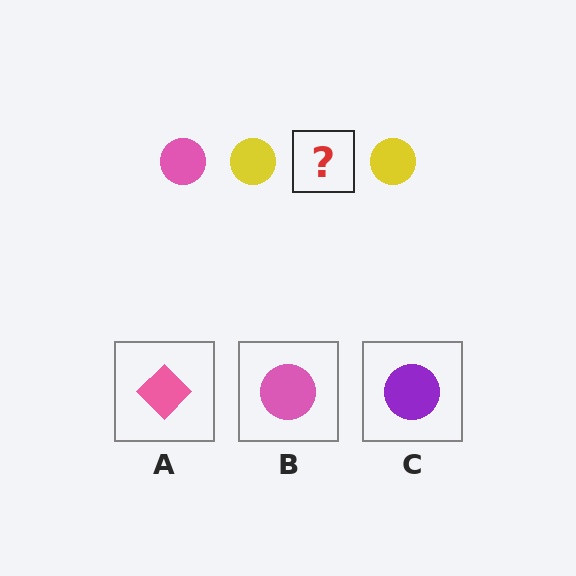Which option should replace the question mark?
Option B.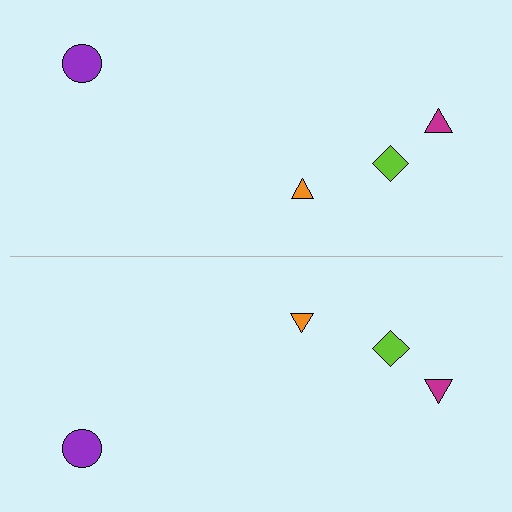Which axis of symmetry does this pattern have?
The pattern has a horizontal axis of symmetry running through the center of the image.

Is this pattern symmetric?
Yes, this pattern has bilateral (reflection) symmetry.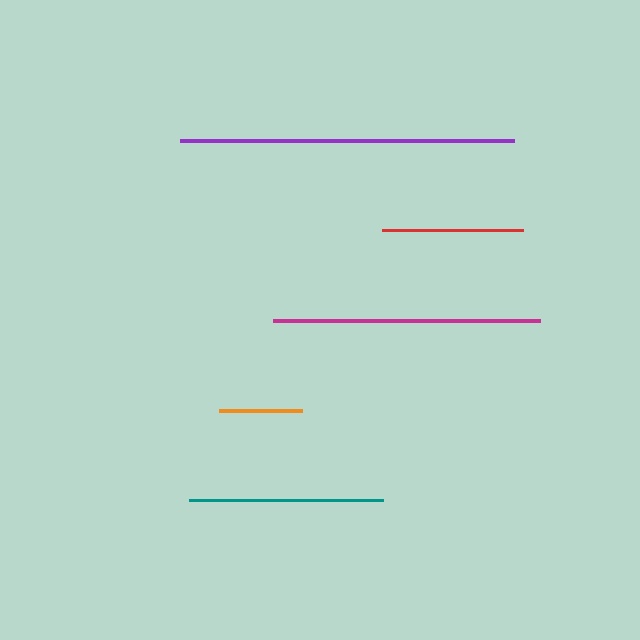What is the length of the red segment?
The red segment is approximately 140 pixels long.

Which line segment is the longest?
The purple line is the longest at approximately 334 pixels.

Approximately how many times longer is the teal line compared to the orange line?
The teal line is approximately 2.3 times the length of the orange line.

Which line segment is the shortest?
The orange line is the shortest at approximately 83 pixels.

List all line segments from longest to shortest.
From longest to shortest: purple, magenta, teal, red, orange.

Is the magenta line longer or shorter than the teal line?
The magenta line is longer than the teal line.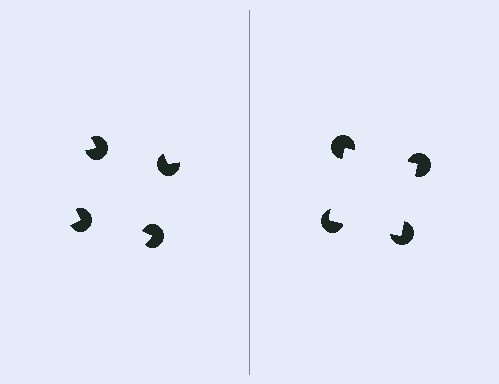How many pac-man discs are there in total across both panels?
8 — 4 on each side.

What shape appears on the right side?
An illusory square.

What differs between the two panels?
The pac-man discs are positioned identically on both sides; only the wedge orientations differ. On the right they align to a square; on the left they are misaligned.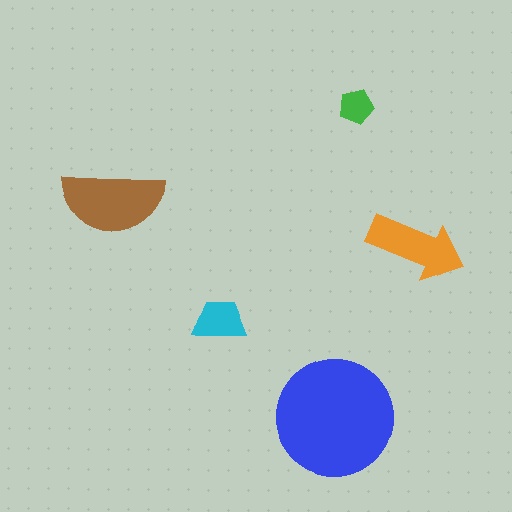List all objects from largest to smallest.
The blue circle, the brown semicircle, the orange arrow, the cyan trapezoid, the green pentagon.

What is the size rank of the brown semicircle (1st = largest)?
2nd.